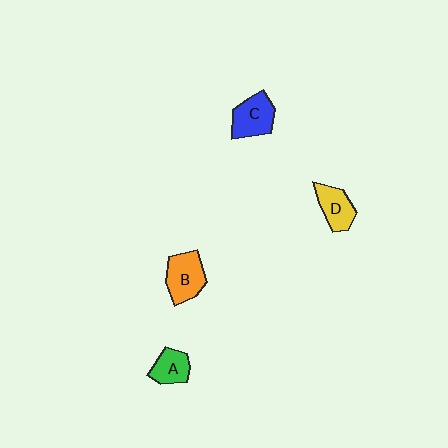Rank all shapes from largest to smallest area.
From largest to smallest: B (orange), C (blue), D (yellow), A (green).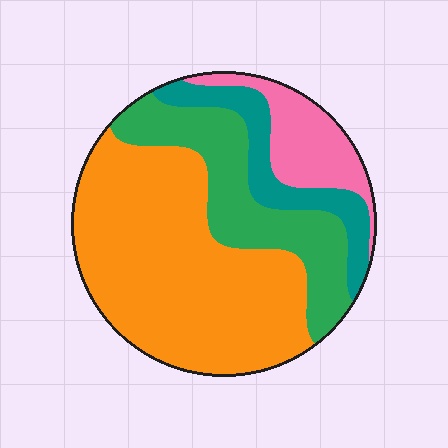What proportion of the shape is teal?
Teal covers about 10% of the shape.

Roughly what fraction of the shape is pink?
Pink takes up about one eighth (1/8) of the shape.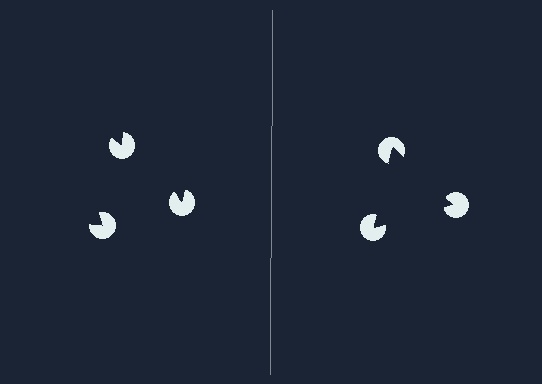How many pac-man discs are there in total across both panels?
6 — 3 on each side.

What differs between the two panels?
The pac-man discs are positioned identically on both sides; only the wedge orientations differ. On the right they align to a triangle; on the left they are misaligned.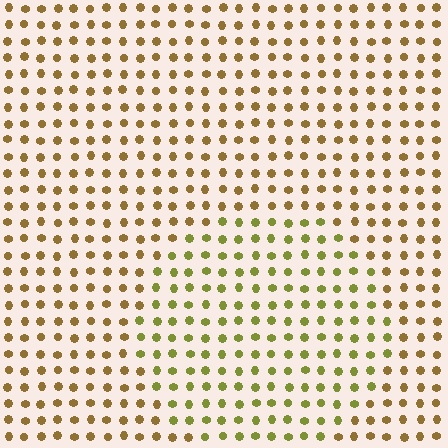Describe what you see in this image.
The image is filled with small brown elements in a uniform arrangement. A circle-shaped region is visible where the elements are tinted to a slightly different hue, forming a subtle color boundary.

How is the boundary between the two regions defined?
The boundary is defined purely by a slight shift in hue (about 33 degrees). Spacing, size, and orientation are identical on both sides.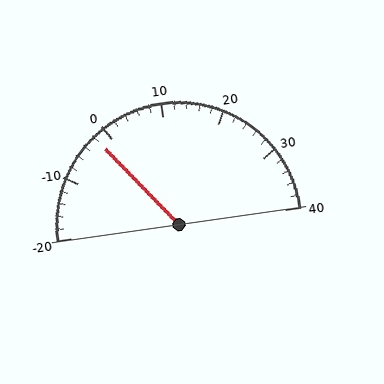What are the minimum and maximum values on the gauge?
The gauge ranges from -20 to 40.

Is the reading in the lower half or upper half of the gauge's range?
The reading is in the lower half of the range (-20 to 40).